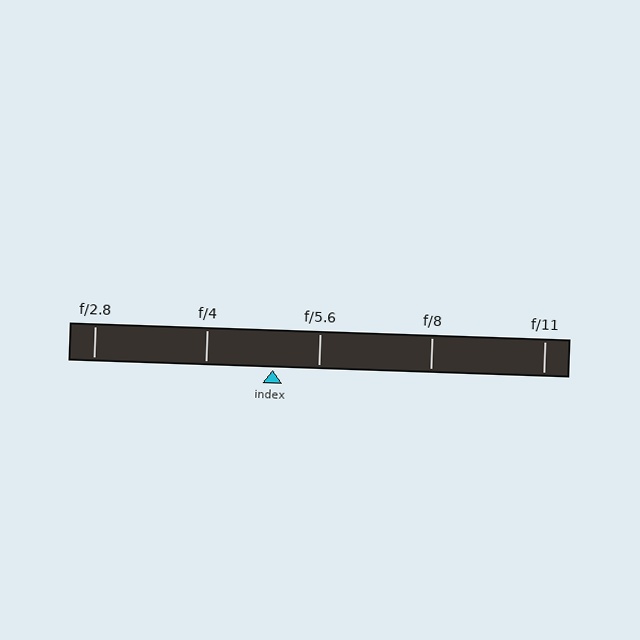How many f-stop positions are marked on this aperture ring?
There are 5 f-stop positions marked.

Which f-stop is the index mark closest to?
The index mark is closest to f/5.6.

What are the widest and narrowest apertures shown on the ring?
The widest aperture shown is f/2.8 and the narrowest is f/11.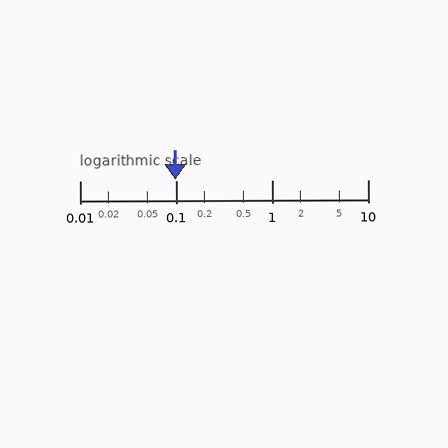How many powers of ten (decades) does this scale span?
The scale spans 3 decades, from 0.01 to 10.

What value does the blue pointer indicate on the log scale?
The pointer indicates approximately 0.099.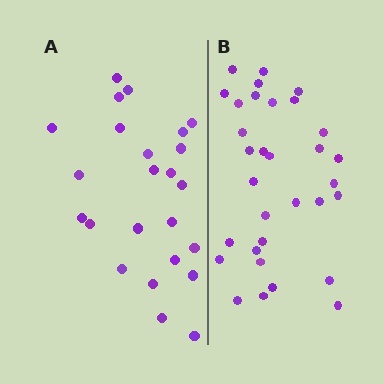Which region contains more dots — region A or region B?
Region B (the right region) has more dots.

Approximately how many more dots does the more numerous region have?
Region B has roughly 8 or so more dots than region A.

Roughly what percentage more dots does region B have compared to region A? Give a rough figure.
About 35% more.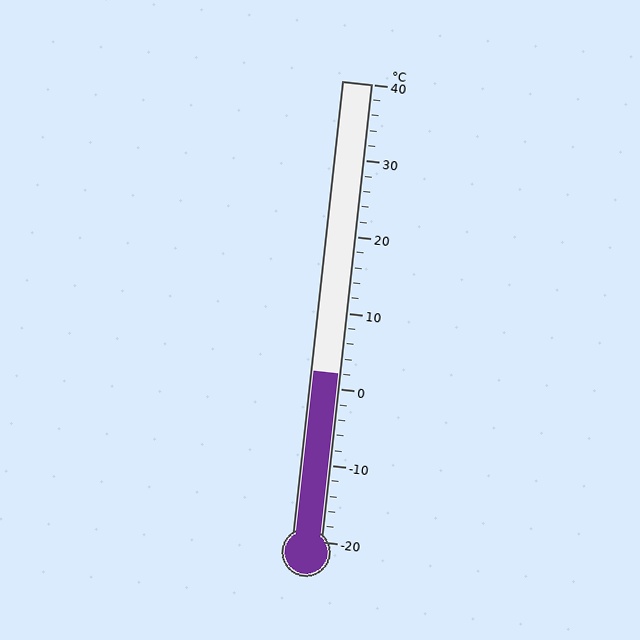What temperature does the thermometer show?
The thermometer shows approximately 2°C.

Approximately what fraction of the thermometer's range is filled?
The thermometer is filled to approximately 35% of its range.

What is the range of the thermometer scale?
The thermometer scale ranges from -20°C to 40°C.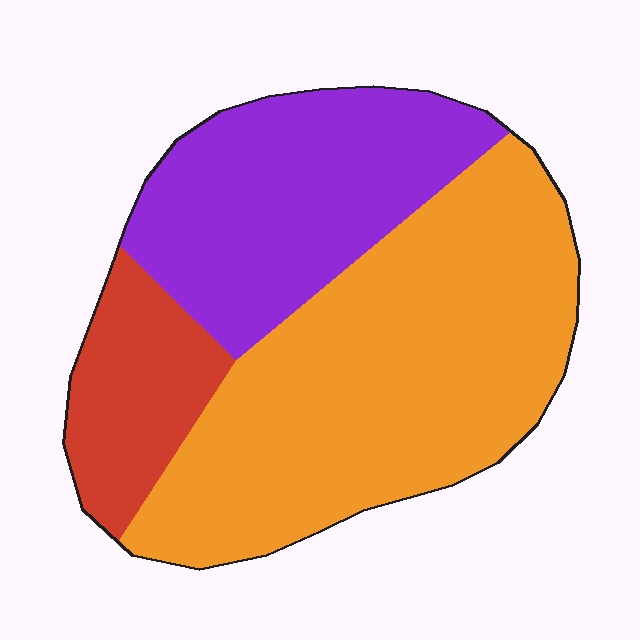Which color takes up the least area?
Red, at roughly 15%.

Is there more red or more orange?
Orange.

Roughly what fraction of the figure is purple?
Purple takes up between a quarter and a half of the figure.